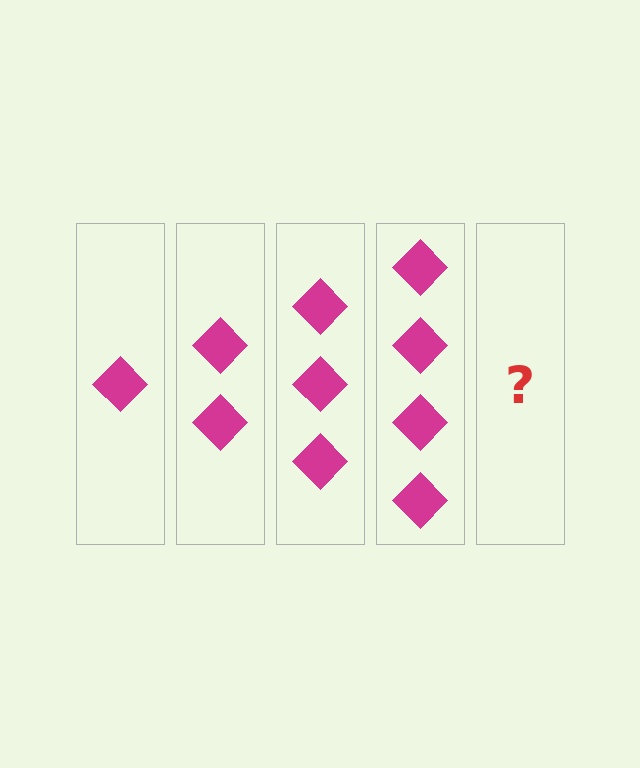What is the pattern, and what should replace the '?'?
The pattern is that each step adds one more diamond. The '?' should be 5 diamonds.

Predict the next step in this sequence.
The next step is 5 diamonds.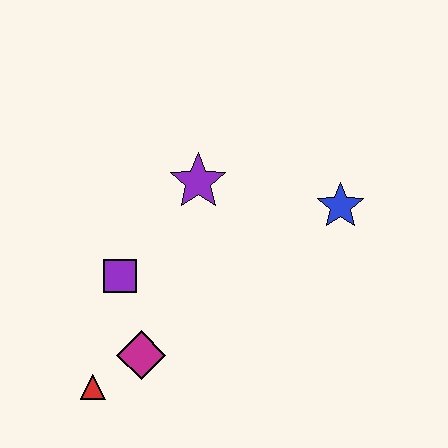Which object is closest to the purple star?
The purple square is closest to the purple star.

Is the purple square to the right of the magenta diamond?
No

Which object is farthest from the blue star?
The red triangle is farthest from the blue star.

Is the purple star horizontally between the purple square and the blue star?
Yes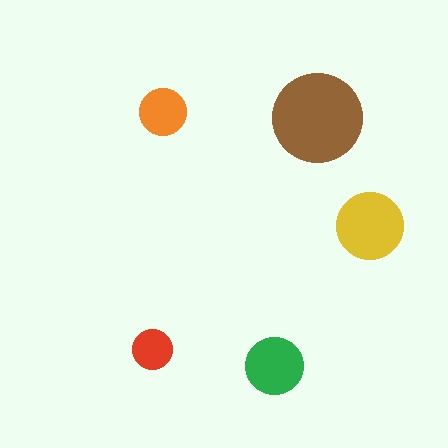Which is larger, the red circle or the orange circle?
The orange one.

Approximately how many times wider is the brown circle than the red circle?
About 2 times wider.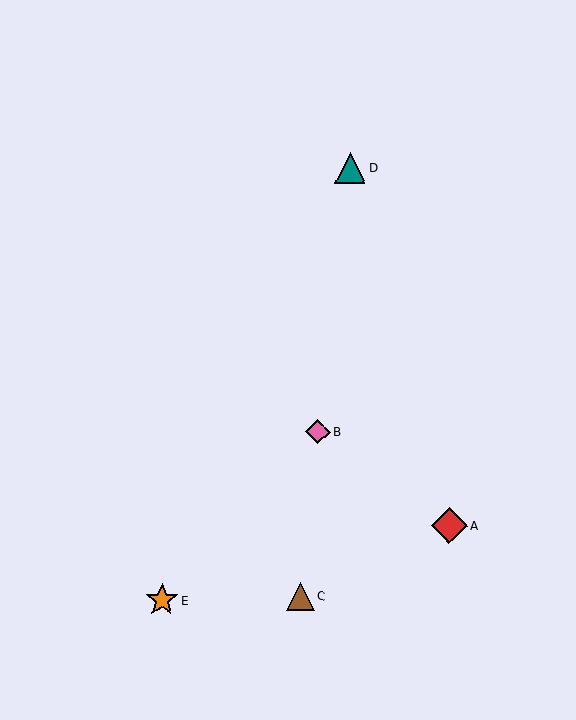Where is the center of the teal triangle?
The center of the teal triangle is at (350, 168).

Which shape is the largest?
The red diamond (labeled A) is the largest.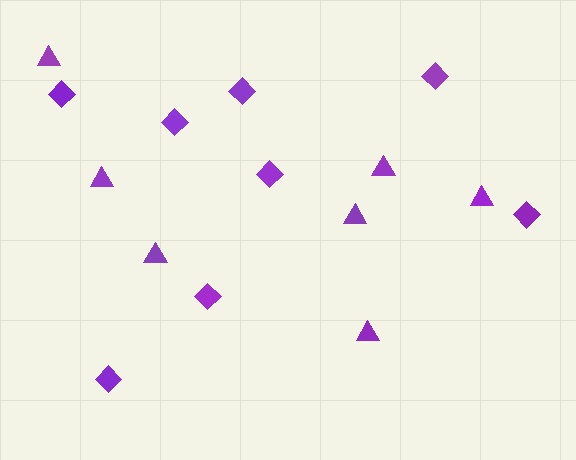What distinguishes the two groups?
There are 2 groups: one group of diamonds (8) and one group of triangles (7).